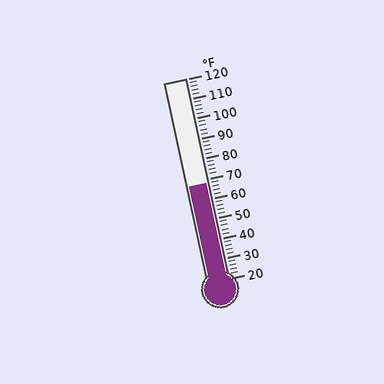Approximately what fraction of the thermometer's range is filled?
The thermometer is filled to approximately 50% of its range.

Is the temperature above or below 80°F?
The temperature is below 80°F.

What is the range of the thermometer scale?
The thermometer scale ranges from 20°F to 120°F.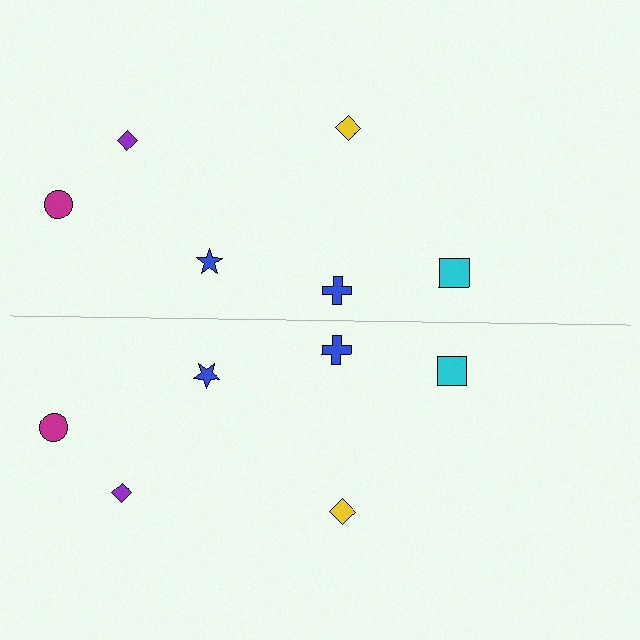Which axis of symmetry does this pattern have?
The pattern has a horizontal axis of symmetry running through the center of the image.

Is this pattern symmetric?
Yes, this pattern has bilateral (reflection) symmetry.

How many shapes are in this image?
There are 12 shapes in this image.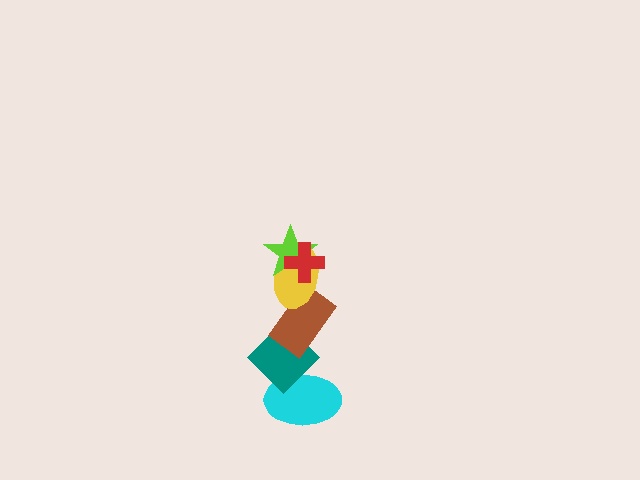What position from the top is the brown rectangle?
The brown rectangle is 4th from the top.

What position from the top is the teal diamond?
The teal diamond is 5th from the top.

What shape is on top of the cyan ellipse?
The teal diamond is on top of the cyan ellipse.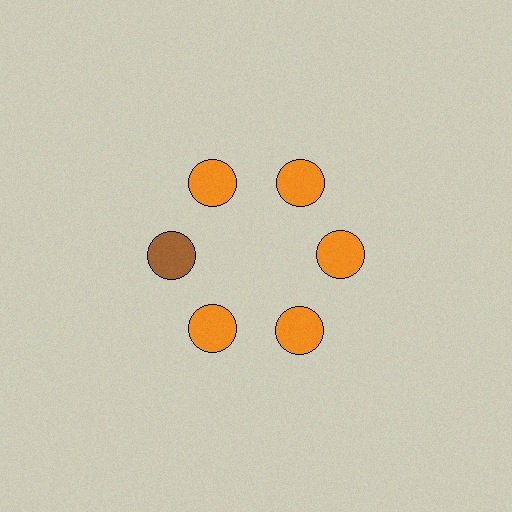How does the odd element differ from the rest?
It has a different color: brown instead of orange.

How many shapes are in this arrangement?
There are 6 shapes arranged in a ring pattern.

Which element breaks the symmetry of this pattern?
The brown circle at roughly the 9 o'clock position breaks the symmetry. All other shapes are orange circles.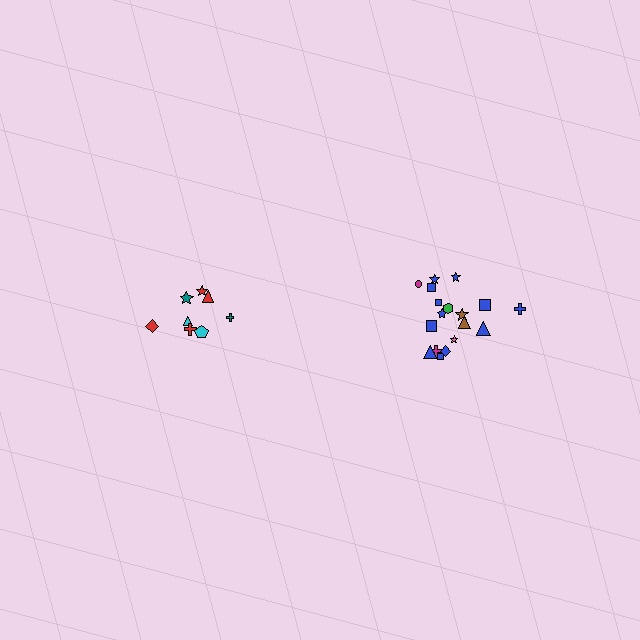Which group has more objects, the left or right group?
The right group.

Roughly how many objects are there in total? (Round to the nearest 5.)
Roughly 25 objects in total.